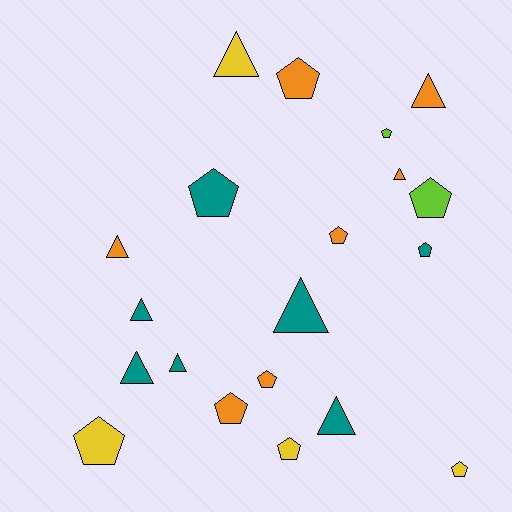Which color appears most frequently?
Orange, with 7 objects.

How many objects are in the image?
There are 20 objects.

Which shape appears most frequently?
Pentagon, with 11 objects.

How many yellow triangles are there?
There is 1 yellow triangle.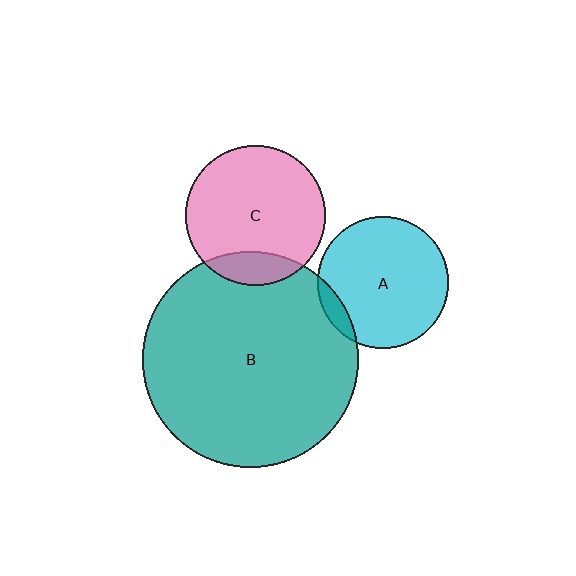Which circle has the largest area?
Circle B (teal).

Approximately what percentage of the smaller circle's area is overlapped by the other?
Approximately 10%.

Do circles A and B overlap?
Yes.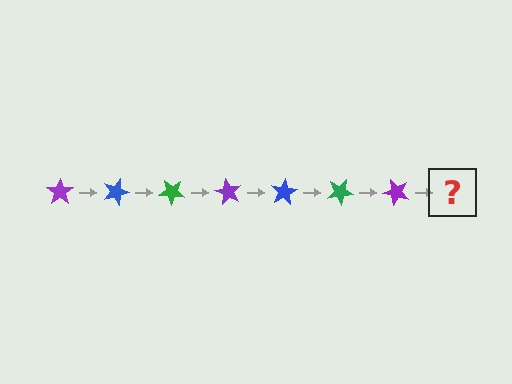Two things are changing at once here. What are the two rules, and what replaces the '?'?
The two rules are that it rotates 20 degrees each step and the color cycles through purple, blue, and green. The '?' should be a blue star, rotated 140 degrees from the start.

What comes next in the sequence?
The next element should be a blue star, rotated 140 degrees from the start.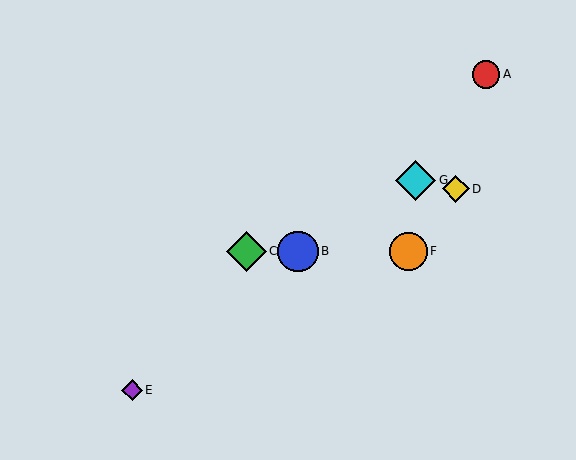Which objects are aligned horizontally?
Objects B, C, F are aligned horizontally.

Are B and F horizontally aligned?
Yes, both are at y≈251.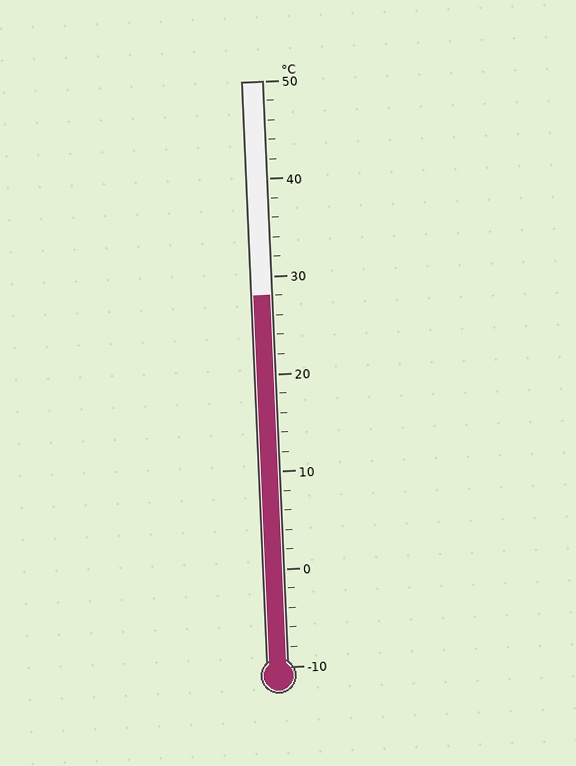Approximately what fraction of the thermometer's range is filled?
The thermometer is filled to approximately 65% of its range.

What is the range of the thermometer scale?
The thermometer scale ranges from -10°C to 50°C.